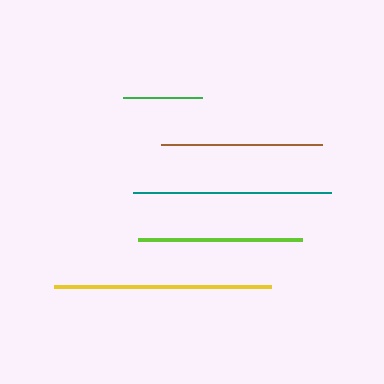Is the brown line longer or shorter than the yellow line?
The yellow line is longer than the brown line.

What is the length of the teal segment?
The teal segment is approximately 198 pixels long.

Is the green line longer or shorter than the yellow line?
The yellow line is longer than the green line.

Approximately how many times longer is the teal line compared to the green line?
The teal line is approximately 2.5 times the length of the green line.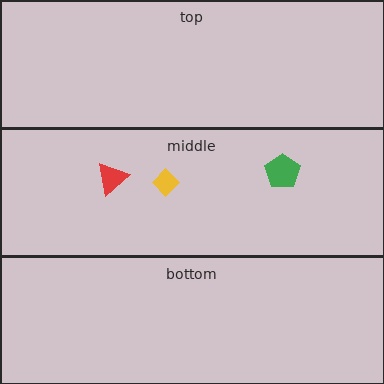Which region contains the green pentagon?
The middle region.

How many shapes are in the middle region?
3.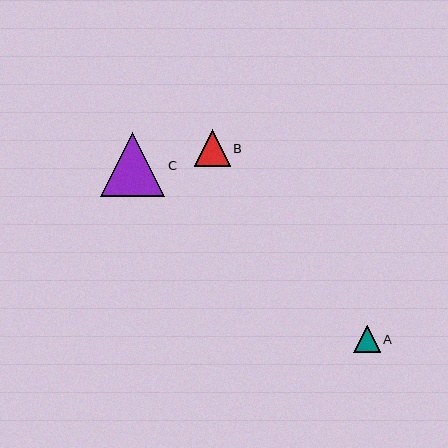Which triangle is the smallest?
Triangle A is the smallest with a size of approximately 26 pixels.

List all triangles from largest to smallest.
From largest to smallest: C, B, A.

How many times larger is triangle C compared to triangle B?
Triangle C is approximately 1.8 times the size of triangle B.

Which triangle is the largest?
Triangle C is the largest with a size of approximately 65 pixels.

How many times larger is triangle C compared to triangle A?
Triangle C is approximately 2.4 times the size of triangle A.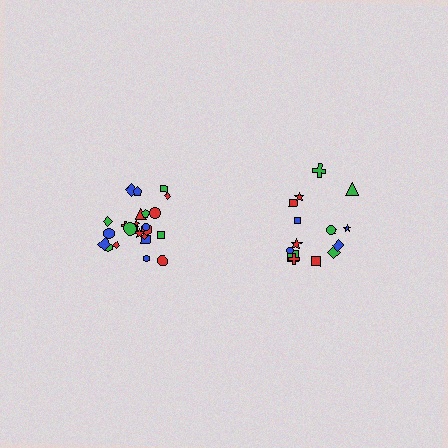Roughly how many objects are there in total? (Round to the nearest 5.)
Roughly 40 objects in total.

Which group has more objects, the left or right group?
The left group.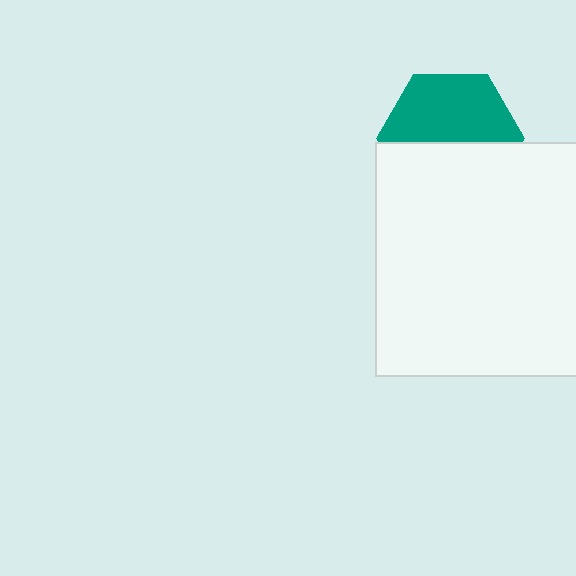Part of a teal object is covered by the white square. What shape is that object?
It is a hexagon.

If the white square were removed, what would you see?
You would see the complete teal hexagon.